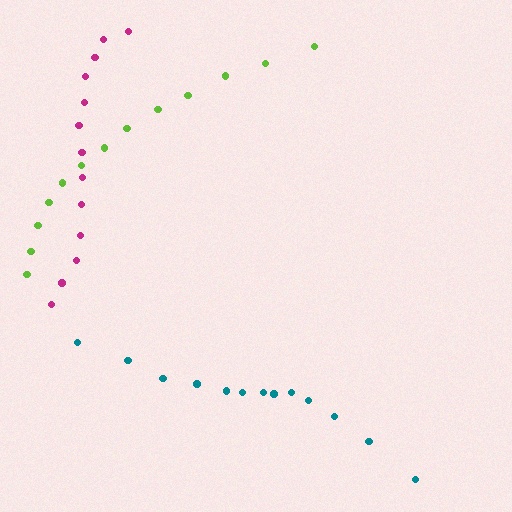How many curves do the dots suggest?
There are 3 distinct paths.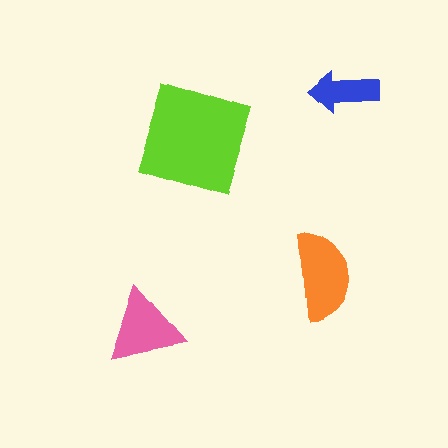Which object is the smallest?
The blue arrow.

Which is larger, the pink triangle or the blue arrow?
The pink triangle.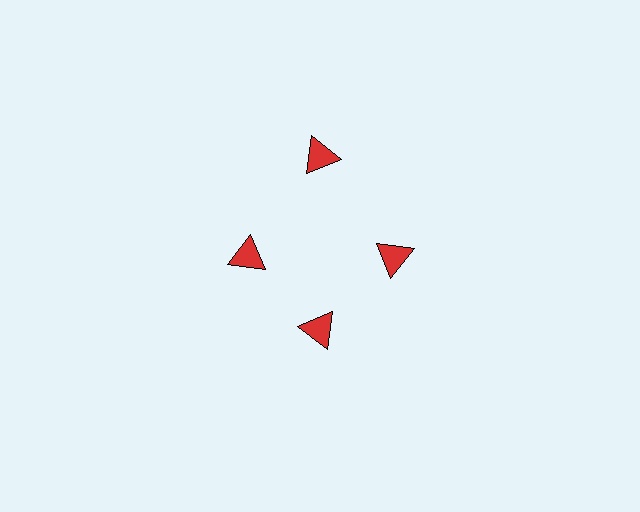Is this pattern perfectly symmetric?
No. The 4 red triangles are arranged in a ring, but one element near the 12 o'clock position is pushed outward from the center, breaking the 4-fold rotational symmetry.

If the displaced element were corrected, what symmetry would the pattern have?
It would have 4-fold rotational symmetry — the pattern would map onto itself every 90 degrees.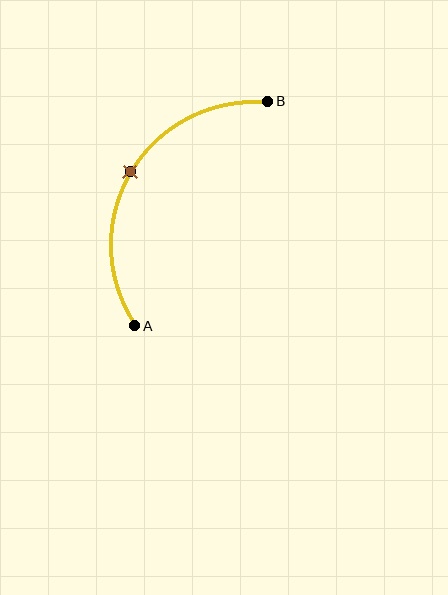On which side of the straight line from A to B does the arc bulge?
The arc bulges to the left of the straight line connecting A and B.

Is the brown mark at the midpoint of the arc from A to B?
Yes. The brown mark lies on the arc at equal arc-length from both A and B — it is the arc midpoint.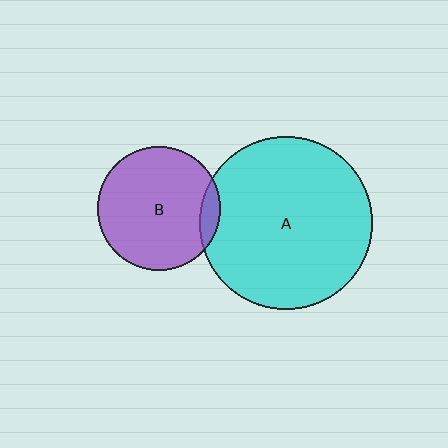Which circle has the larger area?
Circle A (cyan).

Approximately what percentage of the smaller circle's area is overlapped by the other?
Approximately 10%.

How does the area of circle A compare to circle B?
Approximately 1.9 times.